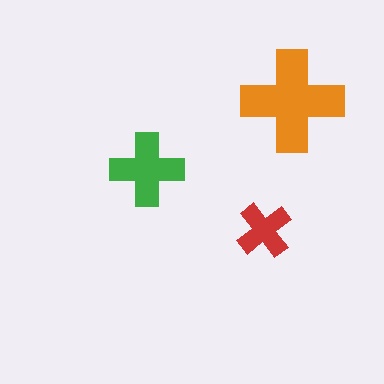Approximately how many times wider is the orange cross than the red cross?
About 2 times wider.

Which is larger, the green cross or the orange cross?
The orange one.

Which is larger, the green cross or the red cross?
The green one.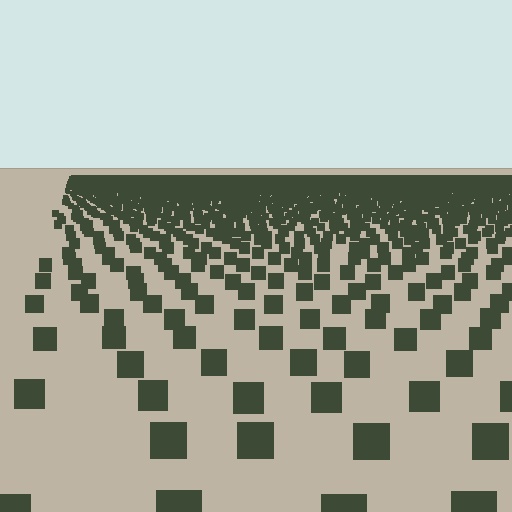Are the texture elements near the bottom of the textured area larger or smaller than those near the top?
Larger. Near the bottom, elements are closer to the viewer and appear at a bigger on-screen size.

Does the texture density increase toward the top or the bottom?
Density increases toward the top.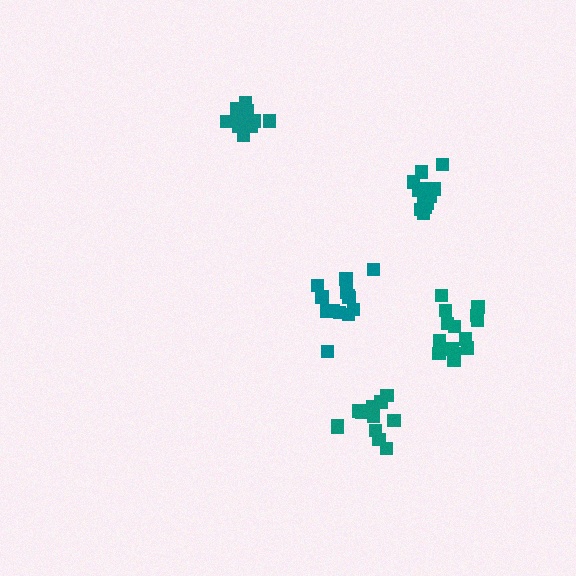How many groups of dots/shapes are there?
There are 5 groups.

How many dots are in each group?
Group 1: 13 dots, Group 2: 13 dots, Group 3: 15 dots, Group 4: 14 dots, Group 5: 12 dots (67 total).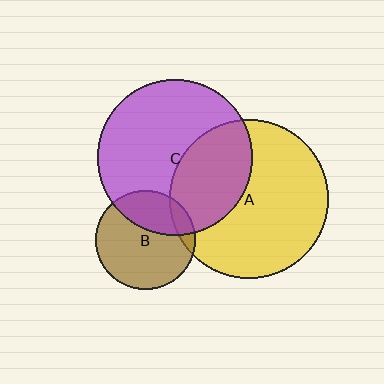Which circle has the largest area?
Circle A (yellow).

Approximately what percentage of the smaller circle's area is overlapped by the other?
Approximately 30%.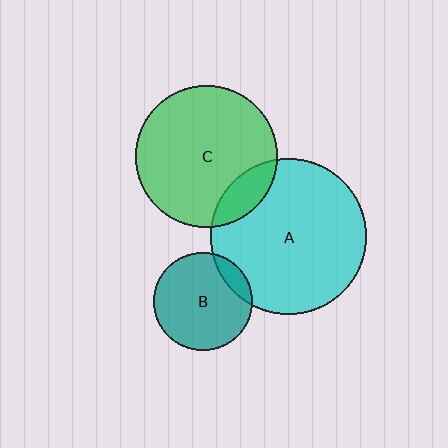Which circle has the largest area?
Circle A (cyan).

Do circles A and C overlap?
Yes.